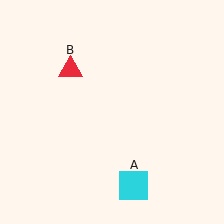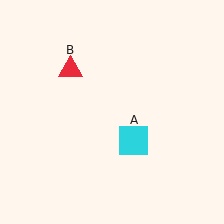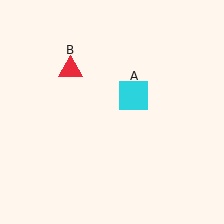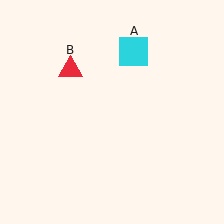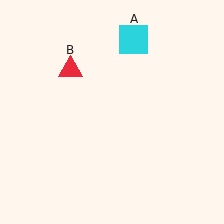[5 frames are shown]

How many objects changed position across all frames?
1 object changed position: cyan square (object A).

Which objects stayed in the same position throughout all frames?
Red triangle (object B) remained stationary.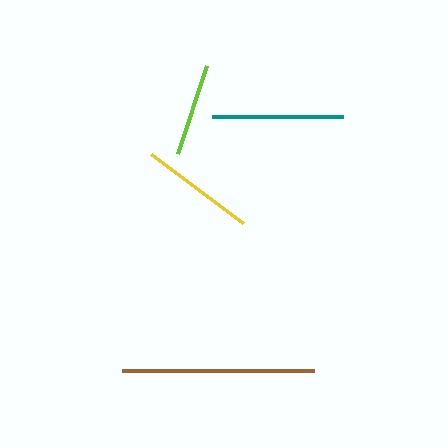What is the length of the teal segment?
The teal segment is approximately 131 pixels long.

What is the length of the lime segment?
The lime segment is approximately 93 pixels long.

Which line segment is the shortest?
The lime line is the shortest at approximately 93 pixels.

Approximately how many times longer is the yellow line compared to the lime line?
The yellow line is approximately 1.2 times the length of the lime line.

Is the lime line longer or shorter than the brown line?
The brown line is longer than the lime line.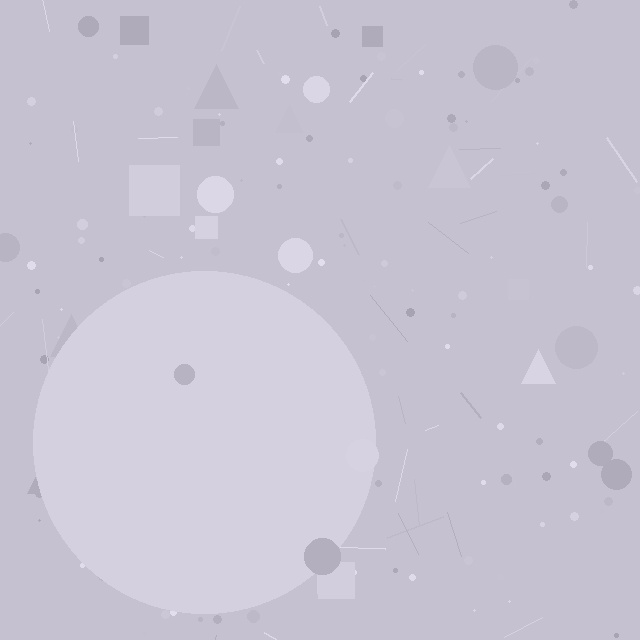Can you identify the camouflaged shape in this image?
The camouflaged shape is a circle.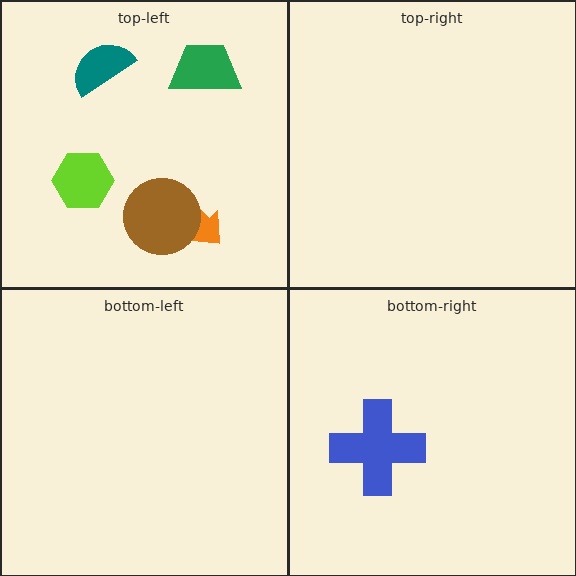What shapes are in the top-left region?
The teal semicircle, the orange arrow, the brown circle, the lime hexagon, the green trapezoid.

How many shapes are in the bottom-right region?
1.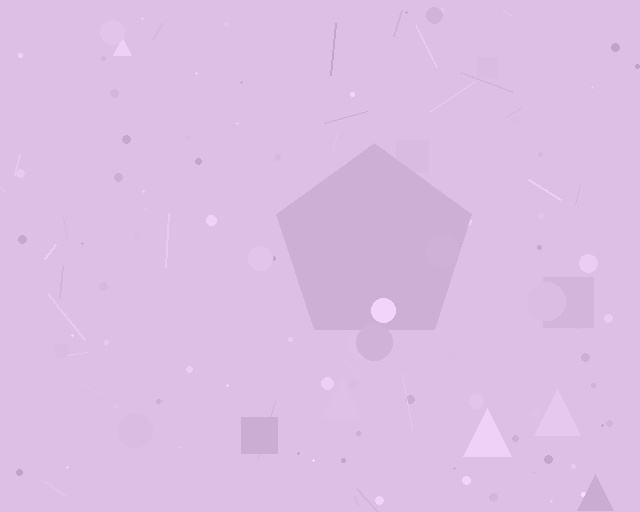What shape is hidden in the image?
A pentagon is hidden in the image.